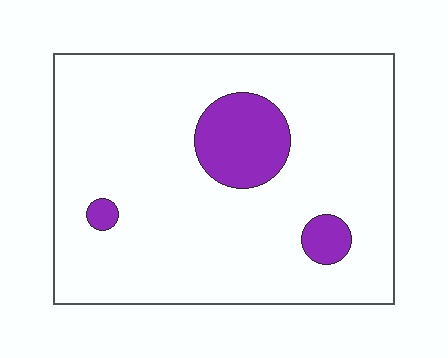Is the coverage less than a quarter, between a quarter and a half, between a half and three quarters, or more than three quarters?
Less than a quarter.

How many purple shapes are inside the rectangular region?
3.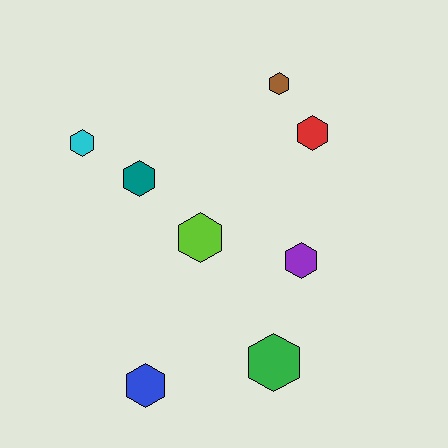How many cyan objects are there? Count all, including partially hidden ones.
There is 1 cyan object.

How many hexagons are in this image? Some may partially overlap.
There are 8 hexagons.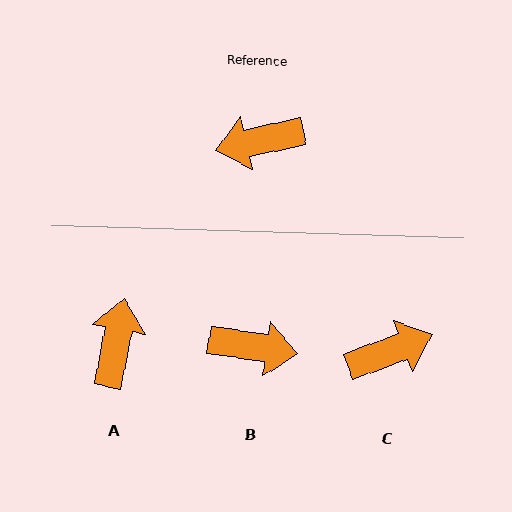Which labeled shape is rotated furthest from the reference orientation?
C, about 171 degrees away.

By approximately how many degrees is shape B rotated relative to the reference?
Approximately 159 degrees counter-clockwise.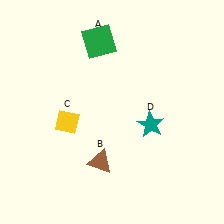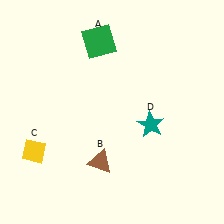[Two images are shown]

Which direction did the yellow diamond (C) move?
The yellow diamond (C) moved left.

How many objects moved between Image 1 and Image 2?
1 object moved between the two images.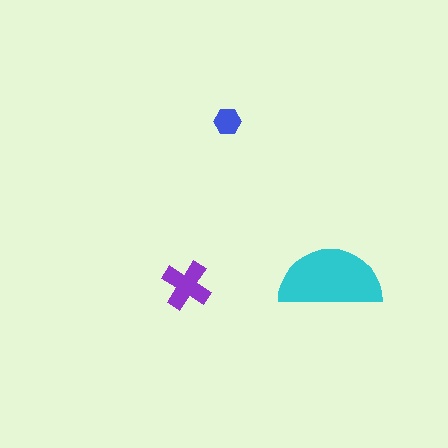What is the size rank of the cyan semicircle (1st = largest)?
1st.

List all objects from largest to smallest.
The cyan semicircle, the purple cross, the blue hexagon.